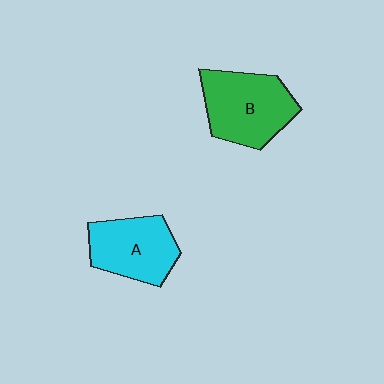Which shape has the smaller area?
Shape A (cyan).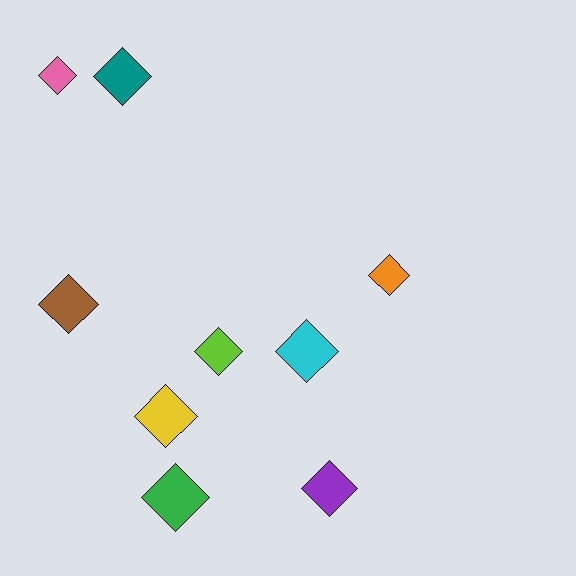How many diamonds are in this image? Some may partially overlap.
There are 9 diamonds.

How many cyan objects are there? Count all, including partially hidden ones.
There is 1 cyan object.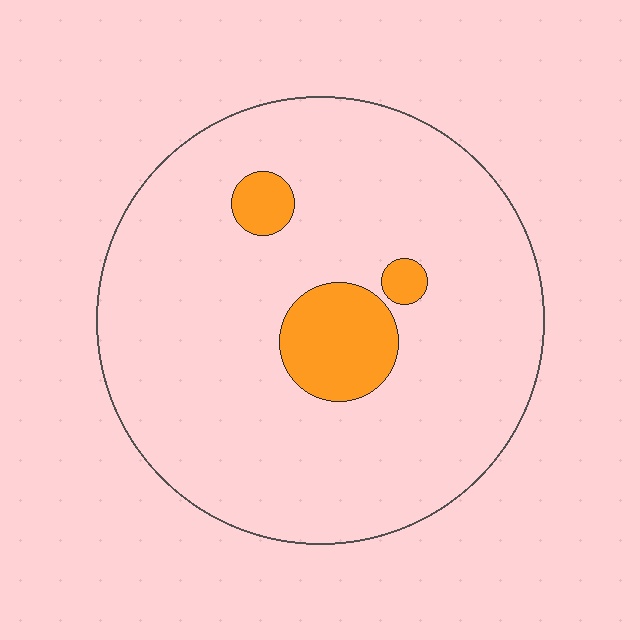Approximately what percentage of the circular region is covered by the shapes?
Approximately 10%.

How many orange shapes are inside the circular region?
3.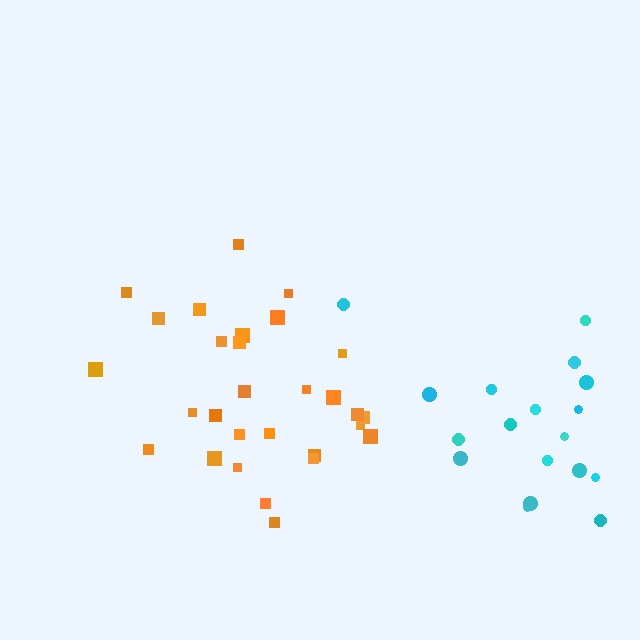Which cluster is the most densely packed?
Orange.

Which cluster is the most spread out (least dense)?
Cyan.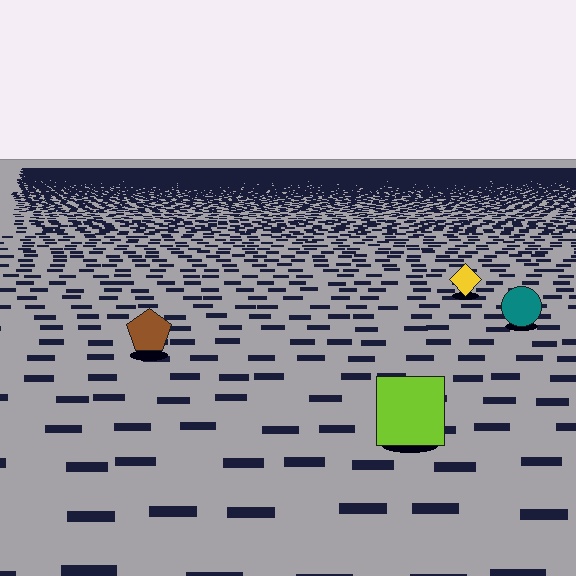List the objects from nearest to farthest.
From nearest to farthest: the lime square, the brown pentagon, the teal circle, the yellow diamond.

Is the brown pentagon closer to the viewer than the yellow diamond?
Yes. The brown pentagon is closer — you can tell from the texture gradient: the ground texture is coarser near it.